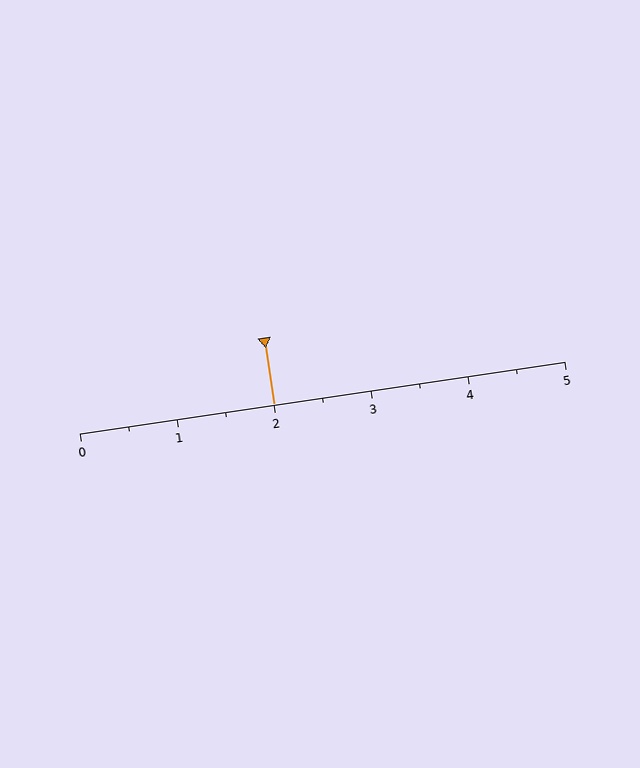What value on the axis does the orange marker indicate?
The marker indicates approximately 2.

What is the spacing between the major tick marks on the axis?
The major ticks are spaced 1 apart.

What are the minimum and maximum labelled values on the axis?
The axis runs from 0 to 5.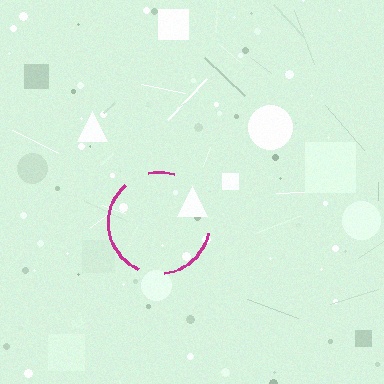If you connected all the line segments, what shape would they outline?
They would outline a circle.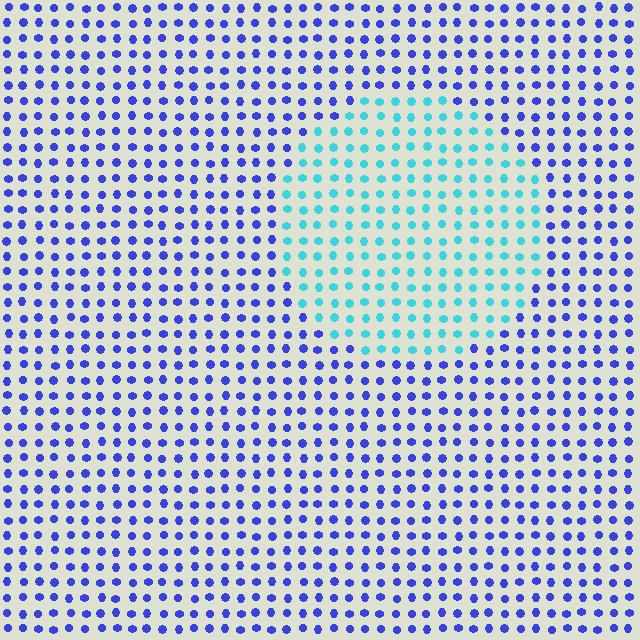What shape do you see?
I see a circle.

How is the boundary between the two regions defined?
The boundary is defined purely by a slight shift in hue (about 56 degrees). Spacing, size, and orientation are identical on both sides.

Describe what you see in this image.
The image is filled with small blue elements in a uniform arrangement. A circle-shaped region is visible where the elements are tinted to a slightly different hue, forming a subtle color boundary.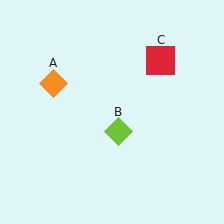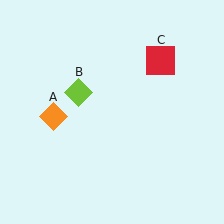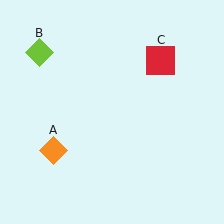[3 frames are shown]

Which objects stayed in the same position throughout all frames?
Red square (object C) remained stationary.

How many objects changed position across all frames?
2 objects changed position: orange diamond (object A), lime diamond (object B).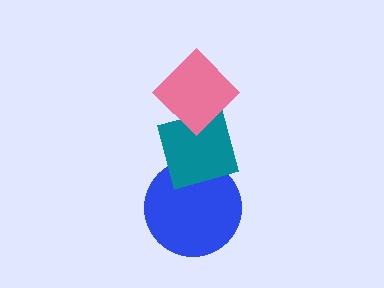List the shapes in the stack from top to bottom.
From top to bottom: the pink diamond, the teal square, the blue circle.